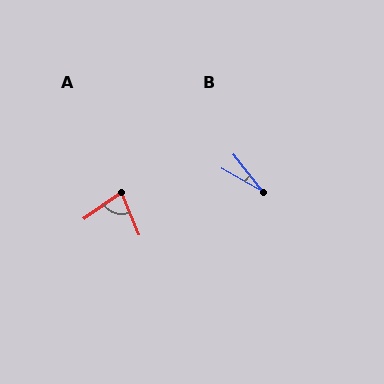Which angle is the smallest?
B, at approximately 23 degrees.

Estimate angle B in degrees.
Approximately 23 degrees.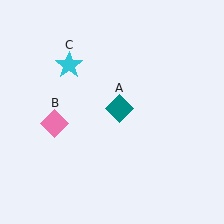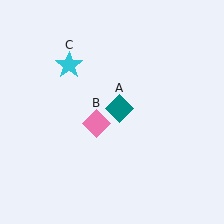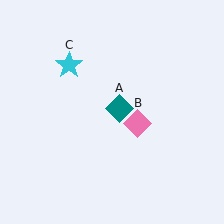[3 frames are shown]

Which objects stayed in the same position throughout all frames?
Teal diamond (object A) and cyan star (object C) remained stationary.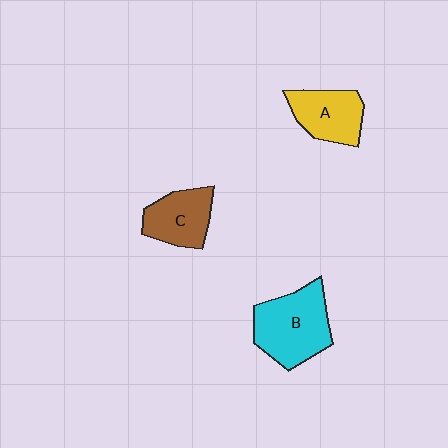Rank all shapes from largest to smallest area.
From largest to smallest: B (cyan), A (yellow), C (brown).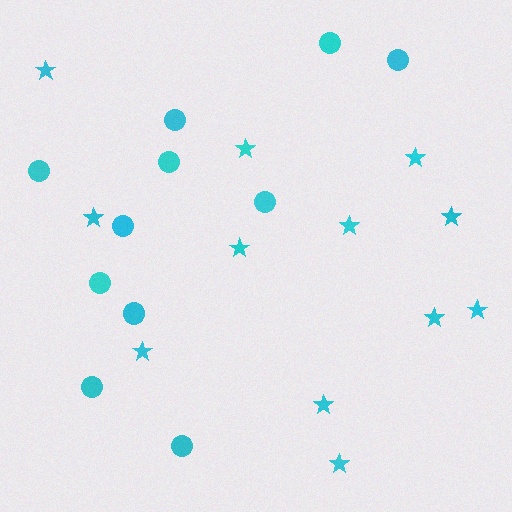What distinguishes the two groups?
There are 2 groups: one group of circles (11) and one group of stars (12).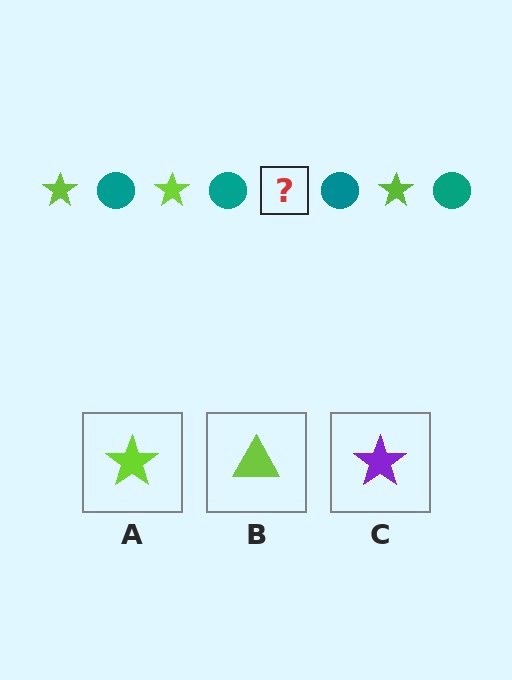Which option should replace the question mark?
Option A.